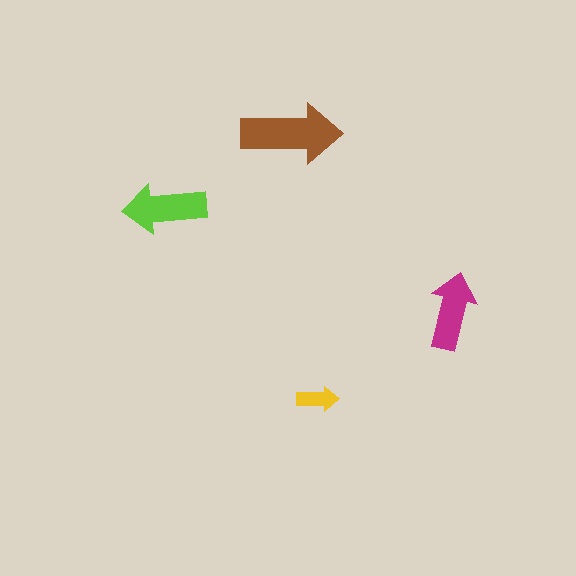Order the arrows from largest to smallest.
the brown one, the lime one, the magenta one, the yellow one.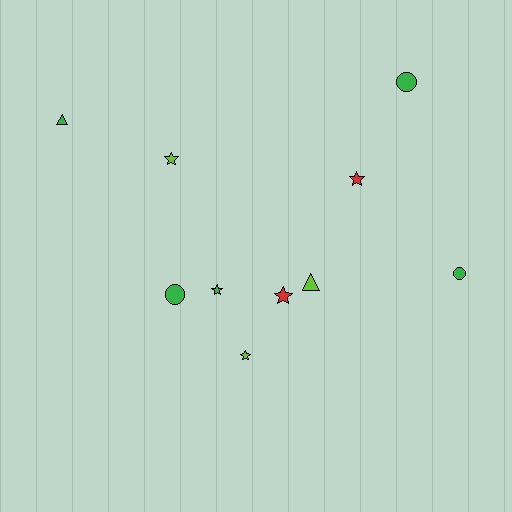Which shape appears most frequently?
Star, with 5 objects.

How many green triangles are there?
There is 1 green triangle.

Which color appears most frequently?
Green, with 5 objects.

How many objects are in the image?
There are 10 objects.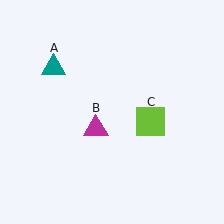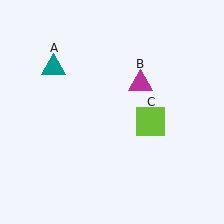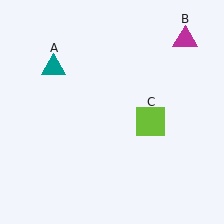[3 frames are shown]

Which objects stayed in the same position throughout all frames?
Teal triangle (object A) and lime square (object C) remained stationary.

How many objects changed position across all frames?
1 object changed position: magenta triangle (object B).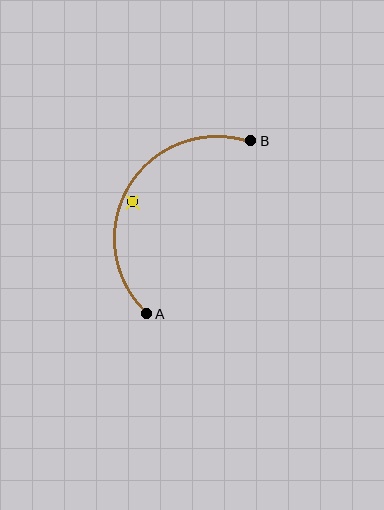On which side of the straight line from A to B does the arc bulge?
The arc bulges to the left of the straight line connecting A and B.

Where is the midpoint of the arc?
The arc midpoint is the point on the curve farthest from the straight line joining A and B. It sits to the left of that line.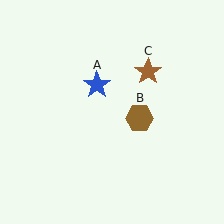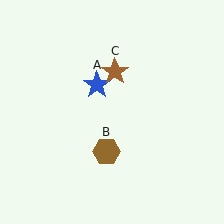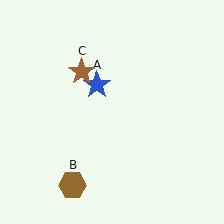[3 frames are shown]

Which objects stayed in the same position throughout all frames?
Blue star (object A) remained stationary.